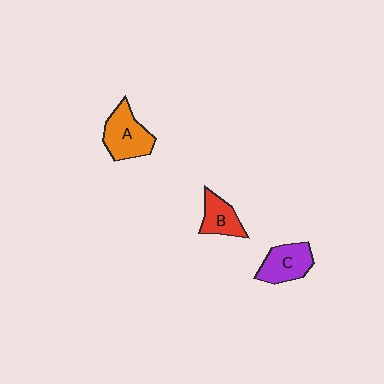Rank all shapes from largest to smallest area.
From largest to smallest: A (orange), C (purple), B (red).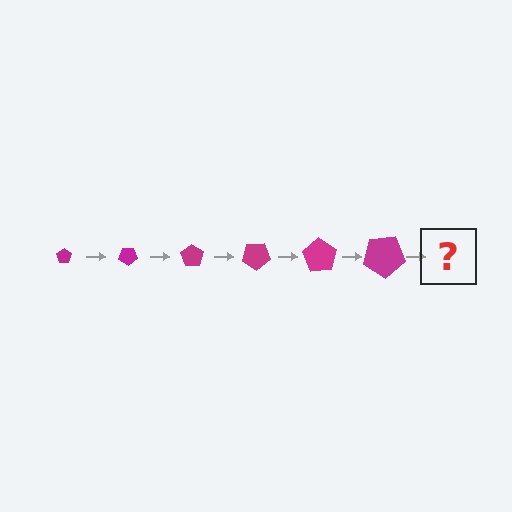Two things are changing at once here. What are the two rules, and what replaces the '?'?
The two rules are that the pentagon grows larger each step and it rotates 35 degrees each step. The '?' should be a pentagon, larger than the previous one and rotated 210 degrees from the start.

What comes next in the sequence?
The next element should be a pentagon, larger than the previous one and rotated 210 degrees from the start.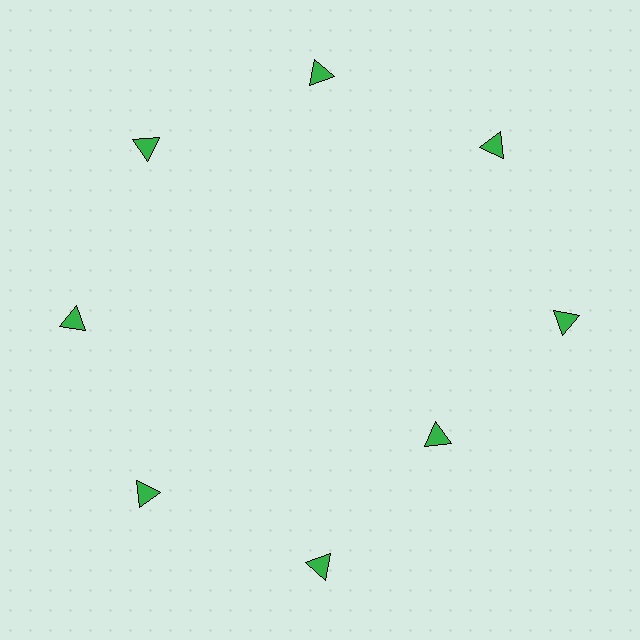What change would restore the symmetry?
The symmetry would be restored by moving it outward, back onto the ring so that all 8 triangles sit at equal angles and equal distance from the center.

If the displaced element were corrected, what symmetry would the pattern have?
It would have 8-fold rotational symmetry — the pattern would map onto itself every 45 degrees.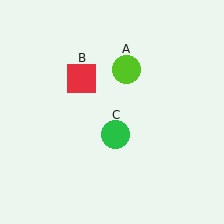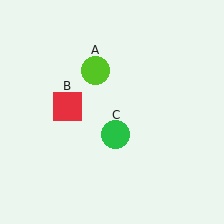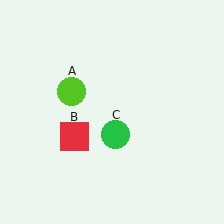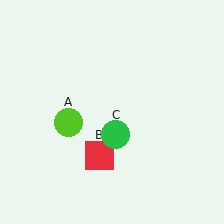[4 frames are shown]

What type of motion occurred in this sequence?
The lime circle (object A), red square (object B) rotated counterclockwise around the center of the scene.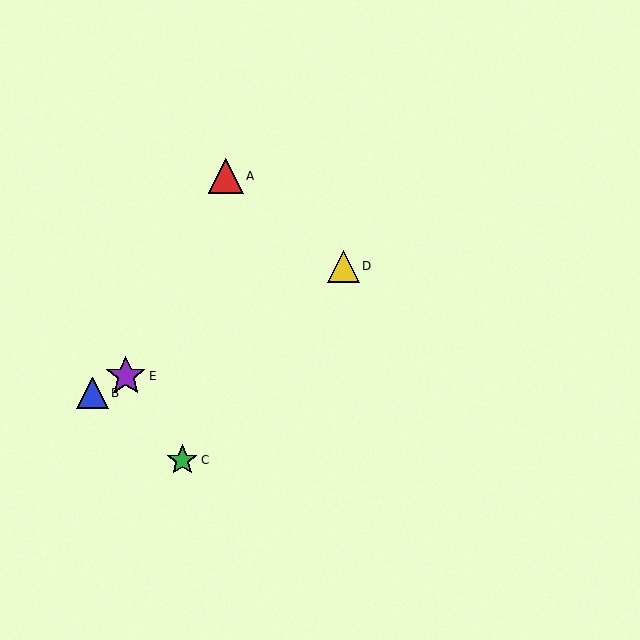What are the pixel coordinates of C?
Object C is at (182, 460).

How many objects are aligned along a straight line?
3 objects (B, D, E) are aligned along a straight line.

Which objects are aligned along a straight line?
Objects B, D, E are aligned along a straight line.